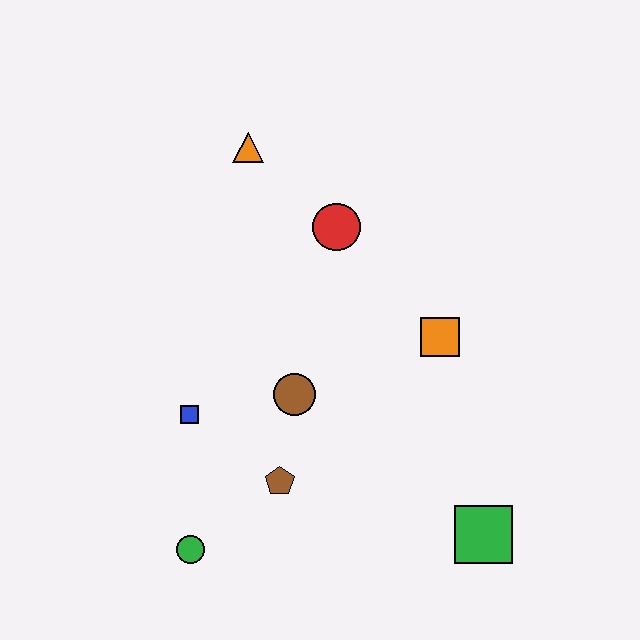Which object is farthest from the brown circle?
The orange triangle is farthest from the brown circle.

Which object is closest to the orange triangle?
The red circle is closest to the orange triangle.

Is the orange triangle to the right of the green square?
No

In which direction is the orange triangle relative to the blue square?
The orange triangle is above the blue square.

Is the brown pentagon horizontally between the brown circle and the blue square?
Yes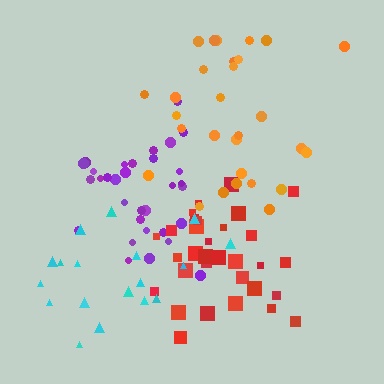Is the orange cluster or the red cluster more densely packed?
Red.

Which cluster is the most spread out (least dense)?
Cyan.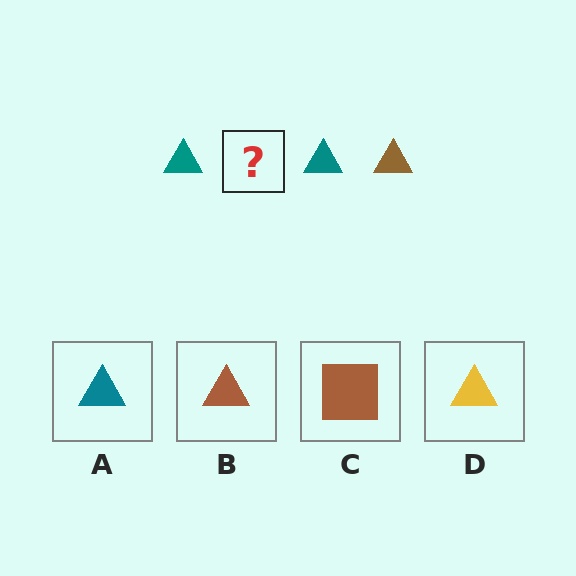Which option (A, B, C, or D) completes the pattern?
B.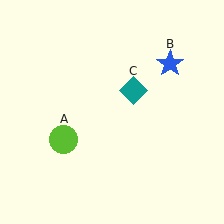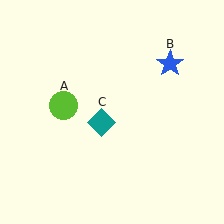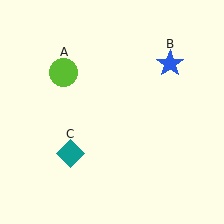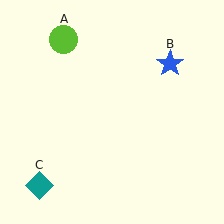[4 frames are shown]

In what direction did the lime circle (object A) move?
The lime circle (object A) moved up.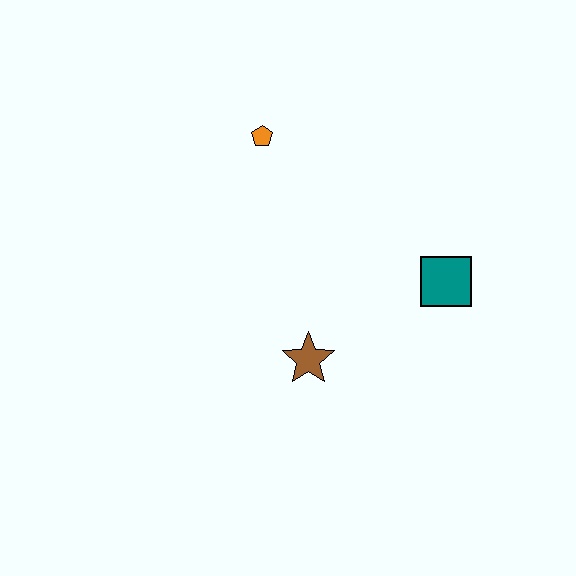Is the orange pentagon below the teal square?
No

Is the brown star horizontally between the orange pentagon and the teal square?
Yes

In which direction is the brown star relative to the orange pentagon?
The brown star is below the orange pentagon.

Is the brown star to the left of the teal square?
Yes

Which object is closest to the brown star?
The teal square is closest to the brown star.